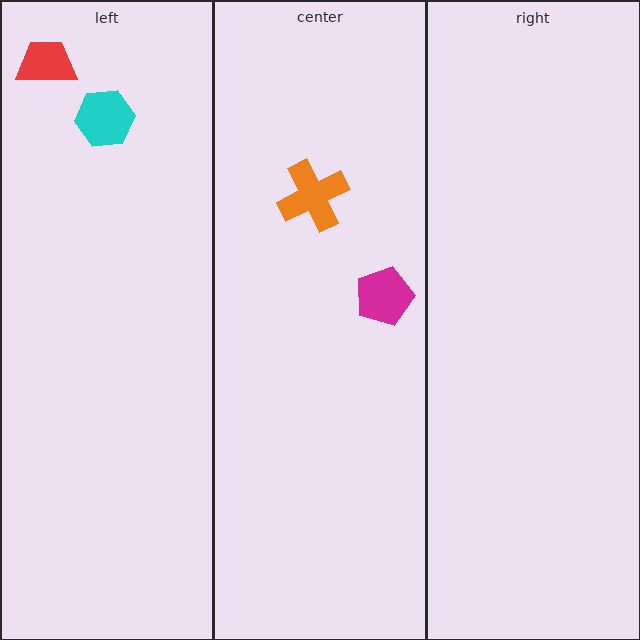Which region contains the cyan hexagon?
The left region.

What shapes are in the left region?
The cyan hexagon, the red trapezoid.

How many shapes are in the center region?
2.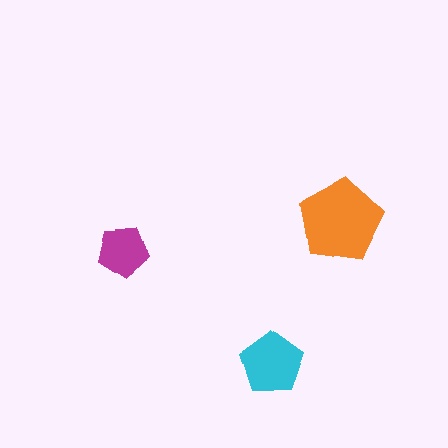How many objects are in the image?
There are 3 objects in the image.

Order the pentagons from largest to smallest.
the orange one, the cyan one, the magenta one.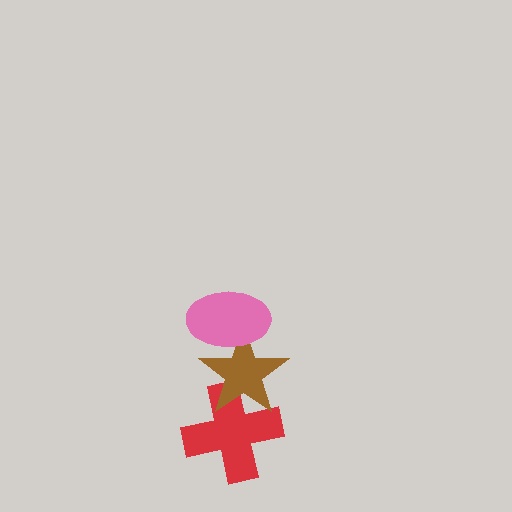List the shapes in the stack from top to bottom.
From top to bottom: the pink ellipse, the brown star, the red cross.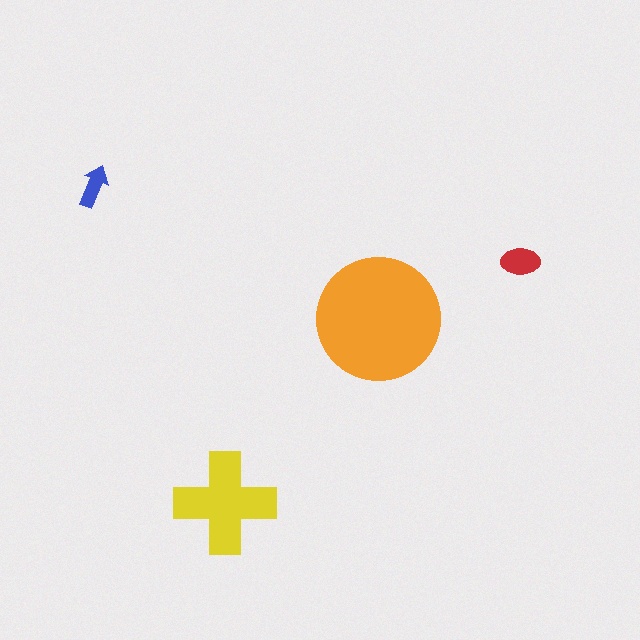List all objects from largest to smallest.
The orange circle, the yellow cross, the red ellipse, the blue arrow.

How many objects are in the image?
There are 4 objects in the image.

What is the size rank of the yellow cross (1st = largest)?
2nd.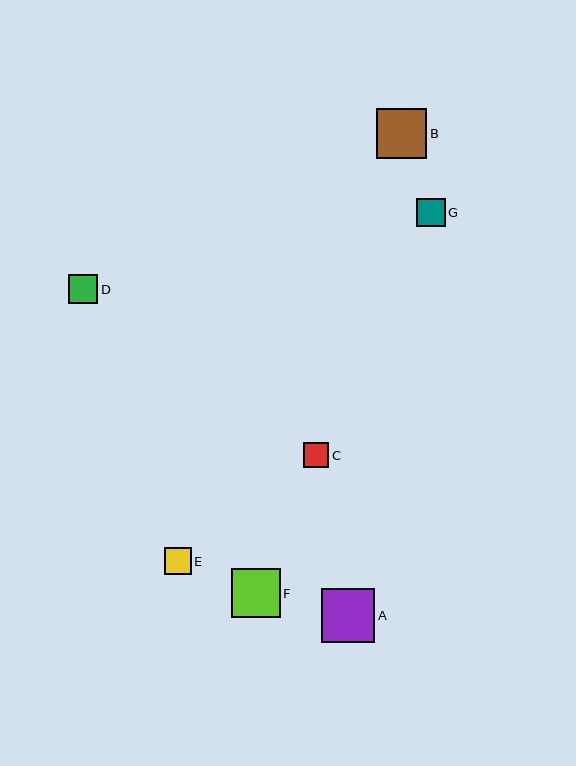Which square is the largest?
Square A is the largest with a size of approximately 54 pixels.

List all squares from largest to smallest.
From largest to smallest: A, B, F, D, G, E, C.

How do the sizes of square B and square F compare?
Square B and square F are approximately the same size.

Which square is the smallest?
Square C is the smallest with a size of approximately 25 pixels.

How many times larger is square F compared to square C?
Square F is approximately 2.0 times the size of square C.